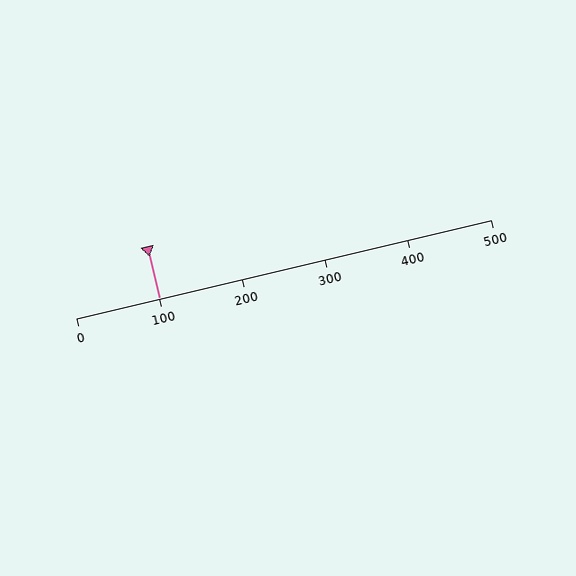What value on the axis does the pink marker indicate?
The marker indicates approximately 100.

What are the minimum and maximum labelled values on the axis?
The axis runs from 0 to 500.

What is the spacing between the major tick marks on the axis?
The major ticks are spaced 100 apart.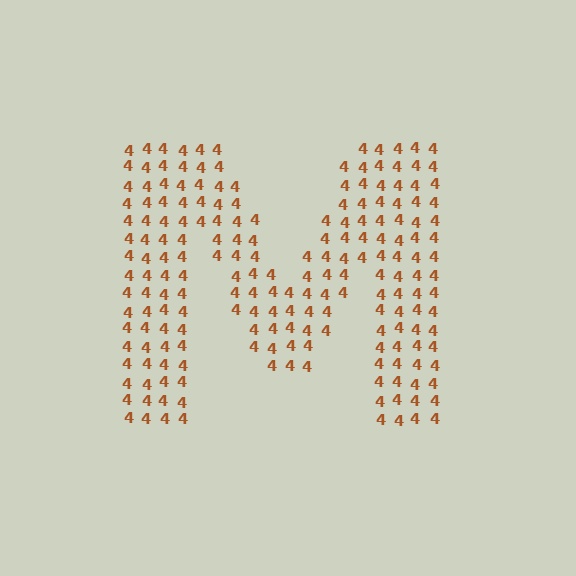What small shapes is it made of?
It is made of small digit 4's.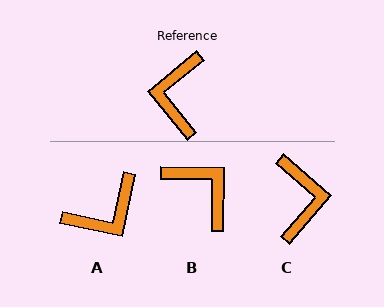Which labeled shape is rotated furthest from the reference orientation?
C, about 170 degrees away.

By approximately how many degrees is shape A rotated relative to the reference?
Approximately 129 degrees counter-clockwise.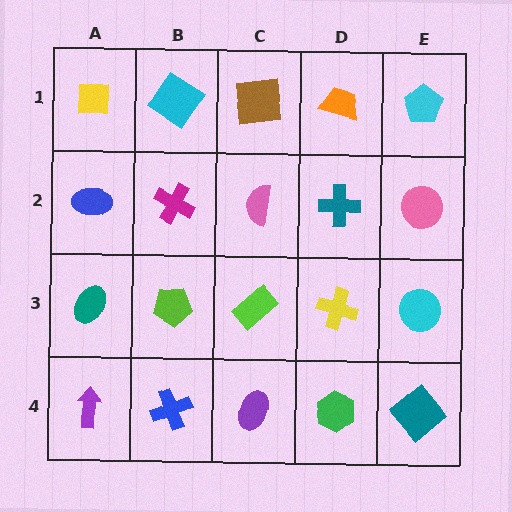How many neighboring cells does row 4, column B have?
3.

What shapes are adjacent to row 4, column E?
A cyan circle (row 3, column E), a green hexagon (row 4, column D).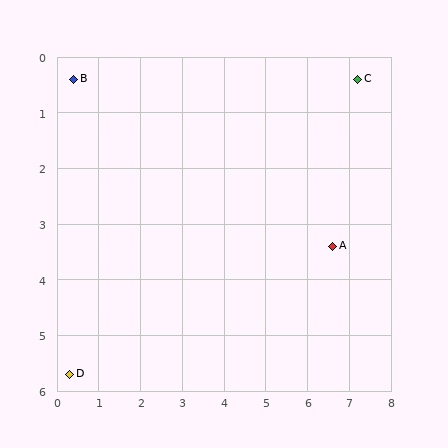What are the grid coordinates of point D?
Point D is at approximately (0.3, 5.7).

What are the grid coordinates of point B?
Point B is at approximately (0.4, 0.4).